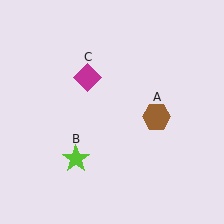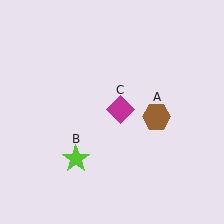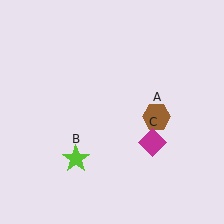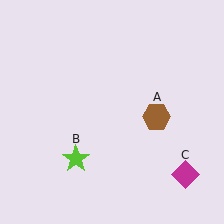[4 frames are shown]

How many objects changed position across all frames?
1 object changed position: magenta diamond (object C).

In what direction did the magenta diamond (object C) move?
The magenta diamond (object C) moved down and to the right.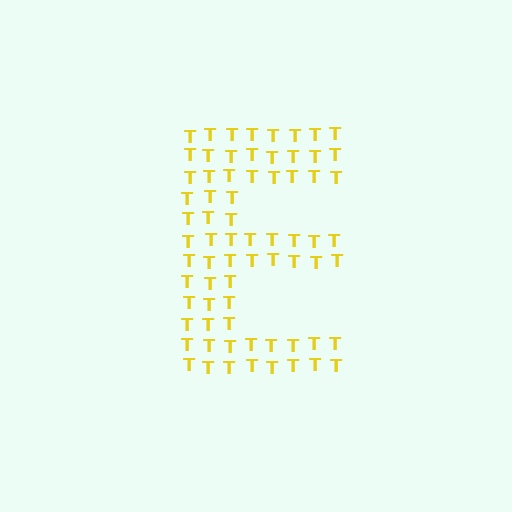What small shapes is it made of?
It is made of small letter T's.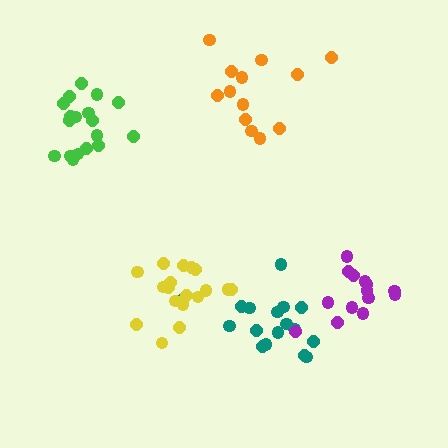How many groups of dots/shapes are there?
There are 5 groups.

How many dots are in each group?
Group 1: 17 dots, Group 2: 18 dots, Group 3: 14 dots, Group 4: 13 dots, Group 5: 18 dots (80 total).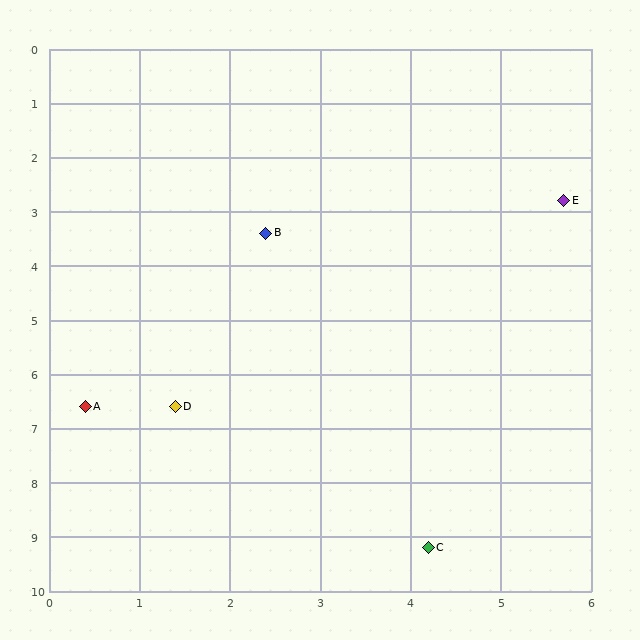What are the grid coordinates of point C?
Point C is at approximately (4.2, 9.2).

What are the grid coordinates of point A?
Point A is at approximately (0.4, 6.6).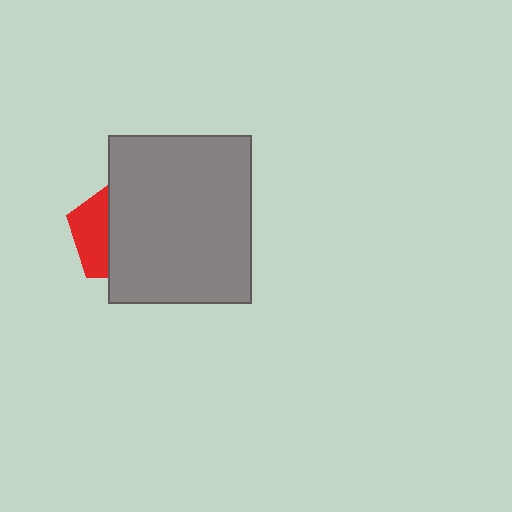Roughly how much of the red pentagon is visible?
A small part of it is visible (roughly 35%).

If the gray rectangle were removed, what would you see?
You would see the complete red pentagon.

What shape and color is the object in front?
The object in front is a gray rectangle.